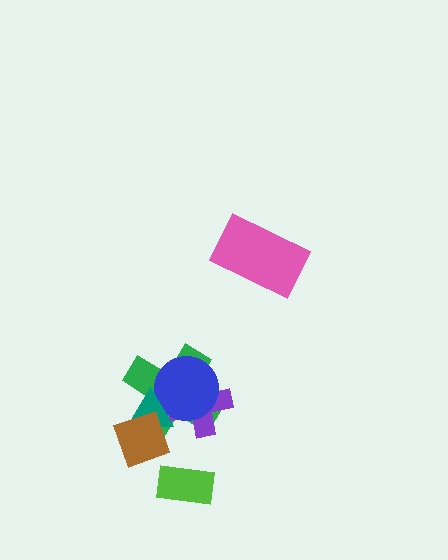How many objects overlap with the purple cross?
3 objects overlap with the purple cross.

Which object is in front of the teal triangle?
The brown diamond is in front of the teal triangle.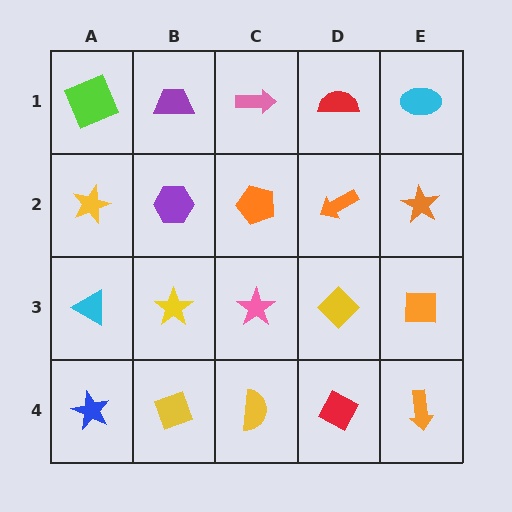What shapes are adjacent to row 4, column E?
An orange square (row 3, column E), a red diamond (row 4, column D).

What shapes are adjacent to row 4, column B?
A yellow star (row 3, column B), a blue star (row 4, column A), a yellow semicircle (row 4, column C).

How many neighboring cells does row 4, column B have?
3.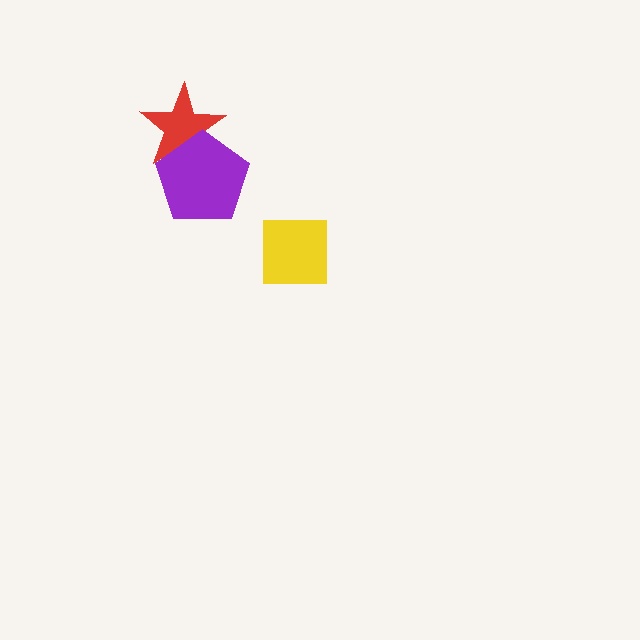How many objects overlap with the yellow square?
0 objects overlap with the yellow square.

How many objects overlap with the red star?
1 object overlaps with the red star.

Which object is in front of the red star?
The purple pentagon is in front of the red star.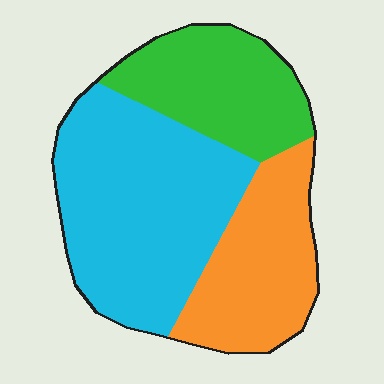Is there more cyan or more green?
Cyan.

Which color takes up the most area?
Cyan, at roughly 45%.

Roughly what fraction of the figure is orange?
Orange takes up about one quarter (1/4) of the figure.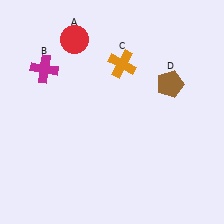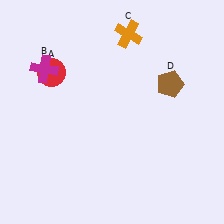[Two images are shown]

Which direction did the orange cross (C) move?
The orange cross (C) moved up.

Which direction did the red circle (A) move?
The red circle (A) moved down.